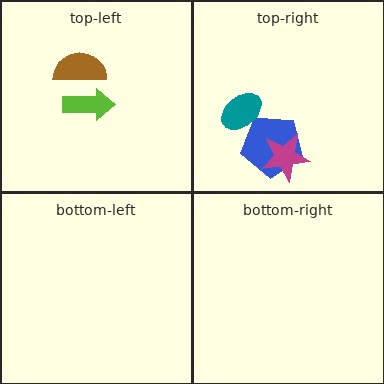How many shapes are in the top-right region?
3.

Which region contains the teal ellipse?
The top-right region.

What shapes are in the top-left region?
The brown semicircle, the lime arrow.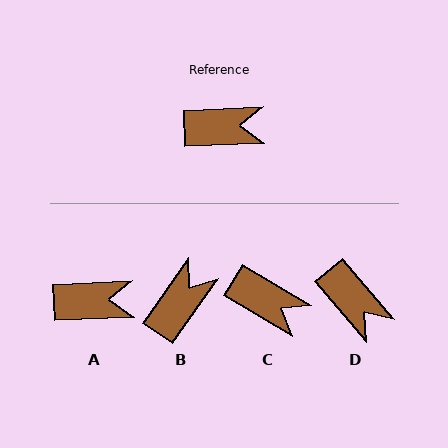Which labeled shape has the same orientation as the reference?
A.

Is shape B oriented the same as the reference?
No, it is off by about 53 degrees.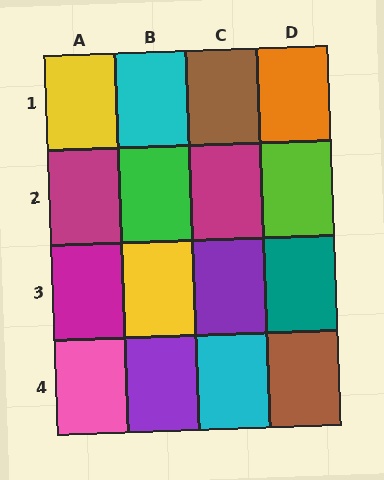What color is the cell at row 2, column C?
Magenta.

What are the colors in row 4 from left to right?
Pink, purple, cyan, brown.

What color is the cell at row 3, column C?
Purple.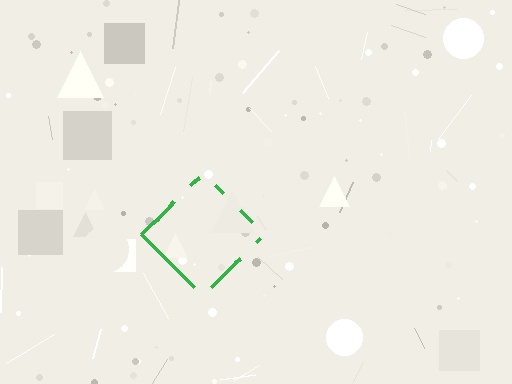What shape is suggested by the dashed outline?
The dashed outline suggests a diamond.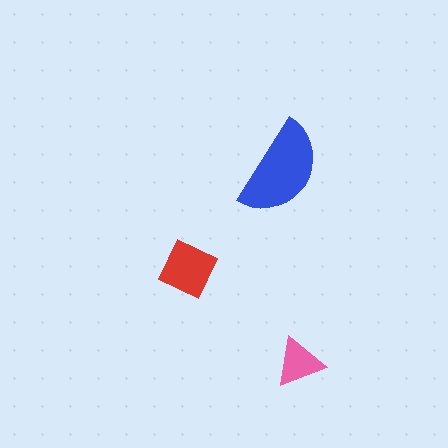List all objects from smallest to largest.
The pink triangle, the red diamond, the blue semicircle.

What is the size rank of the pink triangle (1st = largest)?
3rd.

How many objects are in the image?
There are 3 objects in the image.